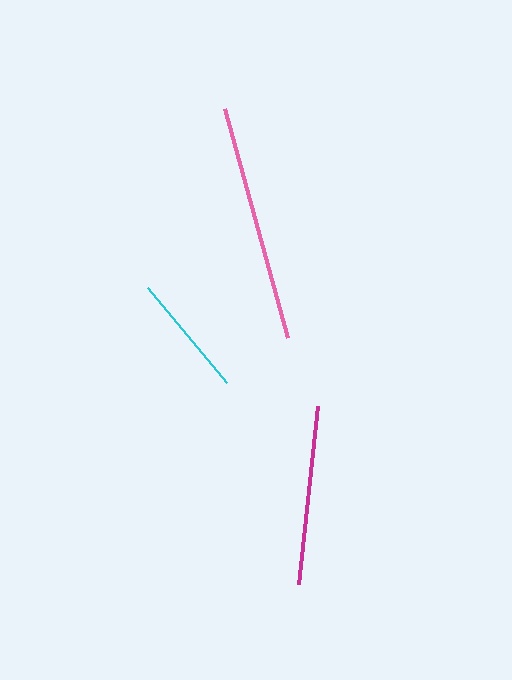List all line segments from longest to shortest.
From longest to shortest: pink, magenta, cyan.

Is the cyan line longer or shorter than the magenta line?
The magenta line is longer than the cyan line.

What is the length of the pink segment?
The pink segment is approximately 237 pixels long.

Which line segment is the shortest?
The cyan line is the shortest at approximately 124 pixels.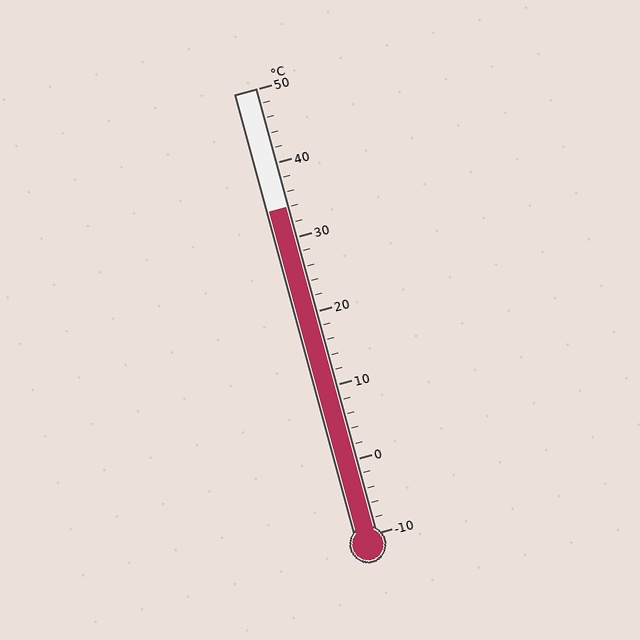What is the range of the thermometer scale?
The thermometer scale ranges from -10°C to 50°C.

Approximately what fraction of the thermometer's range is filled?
The thermometer is filled to approximately 75% of its range.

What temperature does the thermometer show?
The thermometer shows approximately 34°C.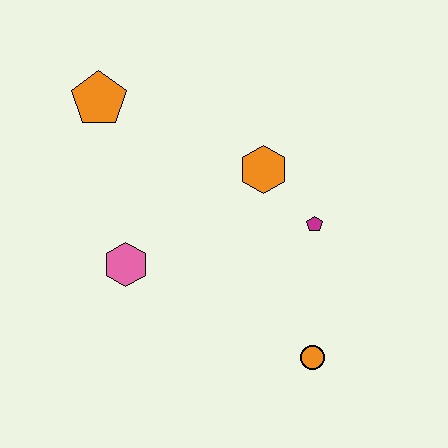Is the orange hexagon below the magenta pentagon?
No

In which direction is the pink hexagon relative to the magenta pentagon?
The pink hexagon is to the left of the magenta pentagon.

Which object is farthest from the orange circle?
The orange pentagon is farthest from the orange circle.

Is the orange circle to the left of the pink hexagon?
No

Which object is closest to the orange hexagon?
The magenta pentagon is closest to the orange hexagon.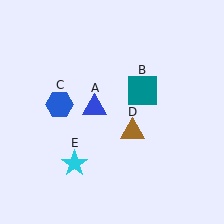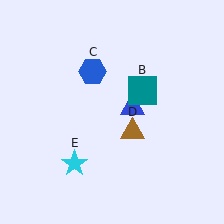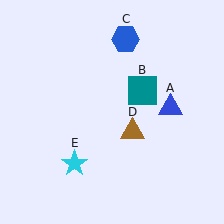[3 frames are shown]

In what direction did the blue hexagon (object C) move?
The blue hexagon (object C) moved up and to the right.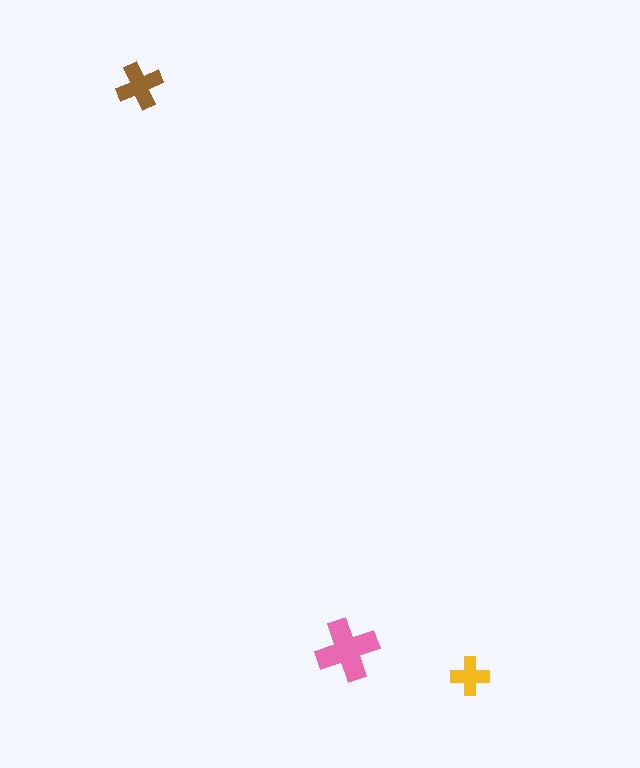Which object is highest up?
The brown cross is topmost.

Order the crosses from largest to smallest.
the pink one, the brown one, the yellow one.